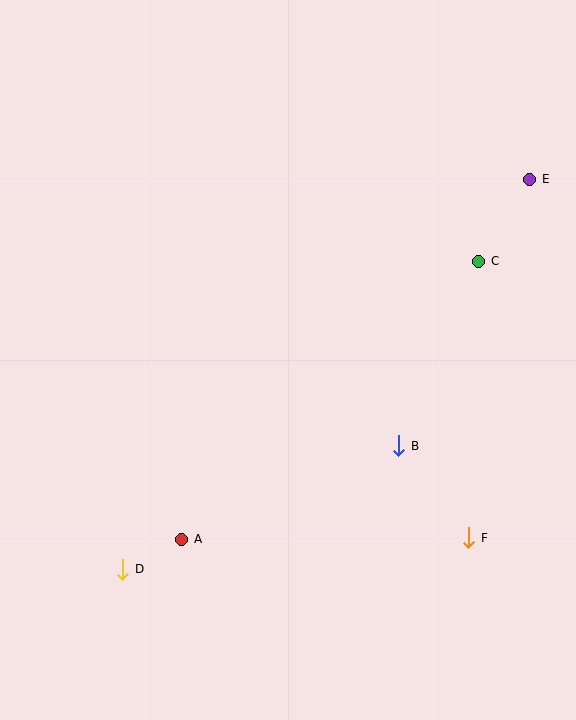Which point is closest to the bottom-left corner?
Point D is closest to the bottom-left corner.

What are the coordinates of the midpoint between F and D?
The midpoint between F and D is at (296, 554).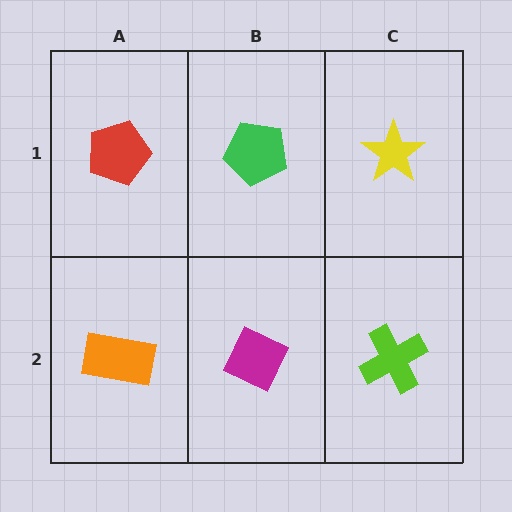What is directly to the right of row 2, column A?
A magenta diamond.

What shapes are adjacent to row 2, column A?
A red pentagon (row 1, column A), a magenta diamond (row 2, column B).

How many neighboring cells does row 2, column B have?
3.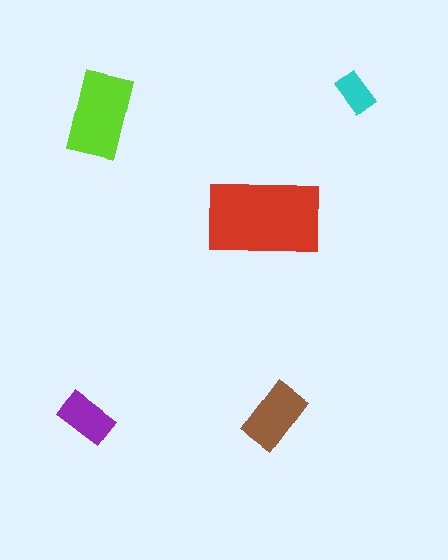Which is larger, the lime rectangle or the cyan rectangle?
The lime one.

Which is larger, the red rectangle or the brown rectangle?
The red one.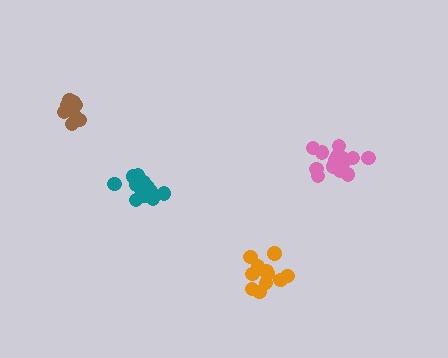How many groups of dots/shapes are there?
There are 4 groups.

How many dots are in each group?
Group 1: 11 dots, Group 2: 15 dots, Group 3: 10 dots, Group 4: 12 dots (48 total).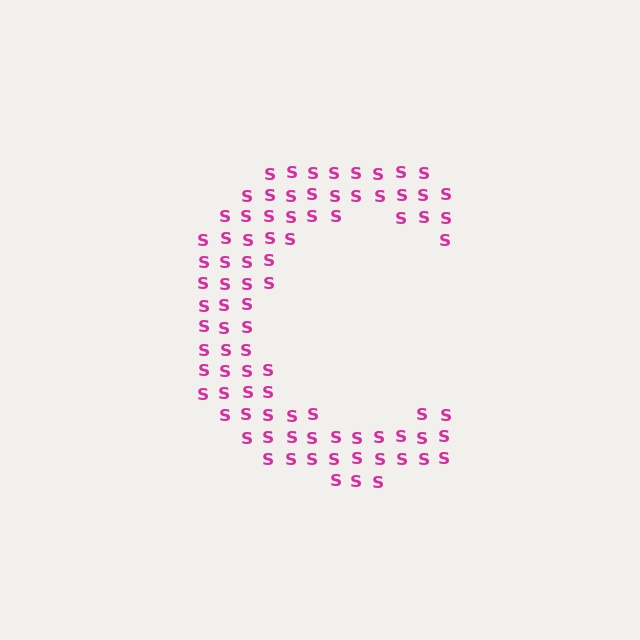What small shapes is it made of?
It is made of small letter S's.